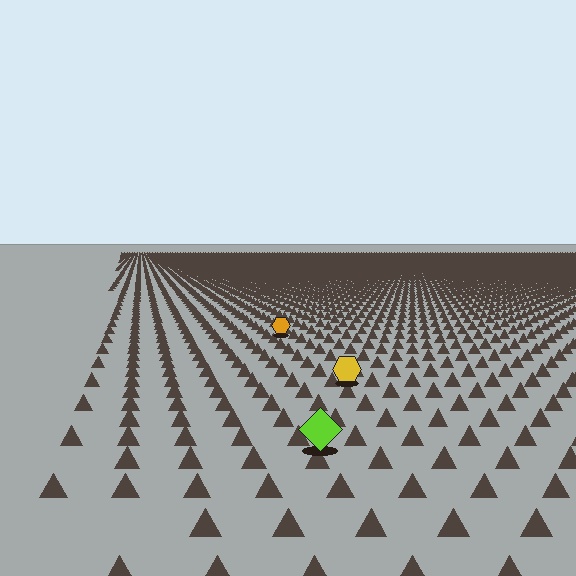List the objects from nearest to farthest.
From nearest to farthest: the lime diamond, the yellow hexagon, the orange hexagon.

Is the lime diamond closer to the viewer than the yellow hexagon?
Yes. The lime diamond is closer — you can tell from the texture gradient: the ground texture is coarser near it.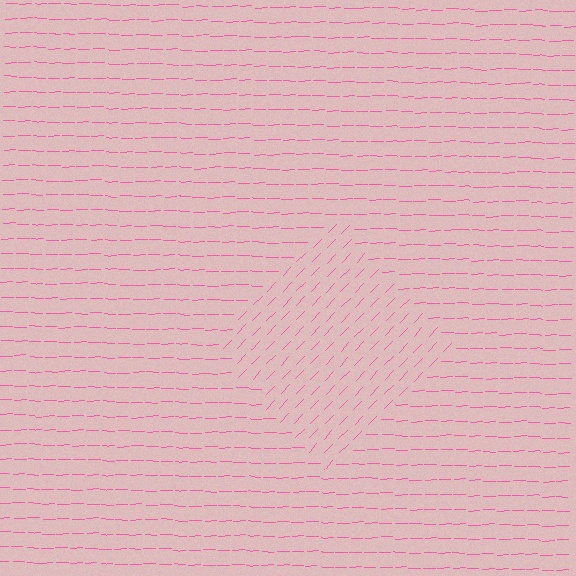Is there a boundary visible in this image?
Yes, there is a texture boundary formed by a change in line orientation.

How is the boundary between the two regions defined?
The boundary is defined purely by a change in line orientation (approximately 45 degrees difference). All lines are the same color and thickness.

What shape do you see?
I see a diamond.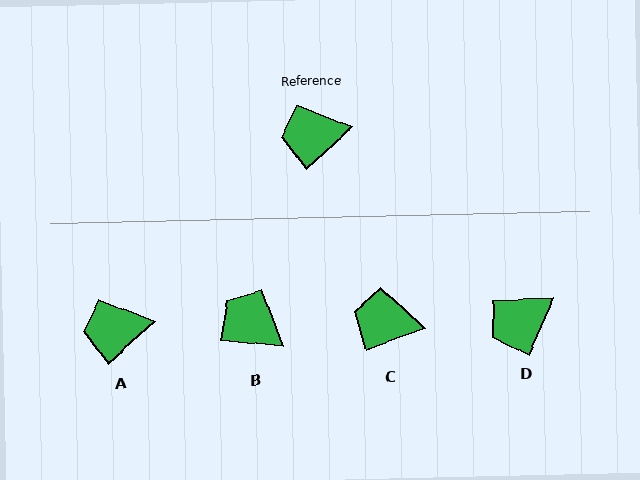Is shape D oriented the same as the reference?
No, it is off by about 24 degrees.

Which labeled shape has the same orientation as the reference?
A.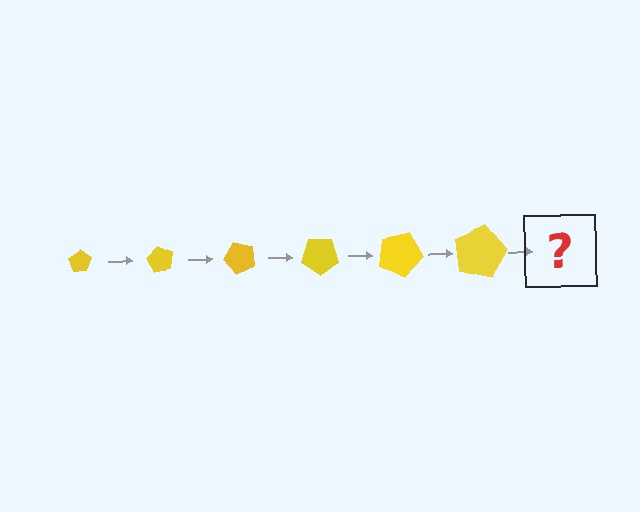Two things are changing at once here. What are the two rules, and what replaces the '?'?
The two rules are that the pentagon grows larger each step and it rotates 60 degrees each step. The '?' should be a pentagon, larger than the previous one and rotated 360 degrees from the start.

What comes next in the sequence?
The next element should be a pentagon, larger than the previous one and rotated 360 degrees from the start.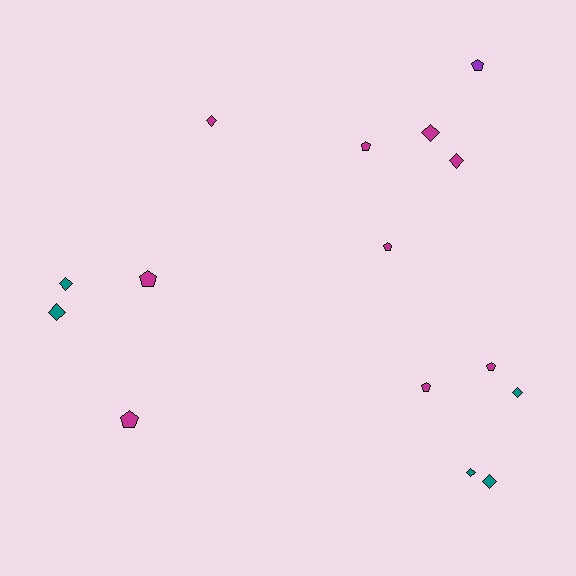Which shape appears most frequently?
Diamond, with 8 objects.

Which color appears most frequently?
Magenta, with 9 objects.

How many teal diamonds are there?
There are 5 teal diamonds.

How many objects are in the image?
There are 15 objects.